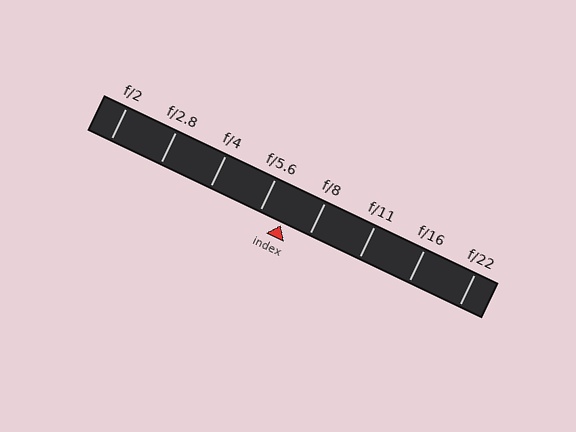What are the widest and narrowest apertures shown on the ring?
The widest aperture shown is f/2 and the narrowest is f/22.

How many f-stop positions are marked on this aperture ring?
There are 8 f-stop positions marked.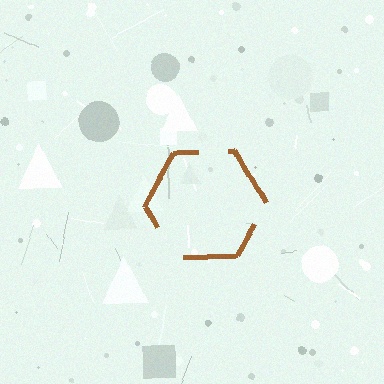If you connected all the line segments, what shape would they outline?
They would outline a hexagon.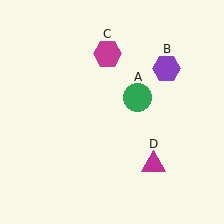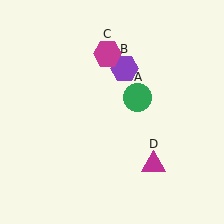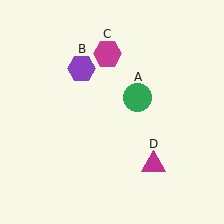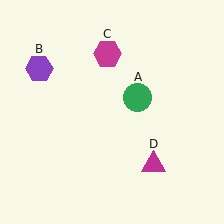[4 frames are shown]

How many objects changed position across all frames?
1 object changed position: purple hexagon (object B).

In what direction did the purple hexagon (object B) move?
The purple hexagon (object B) moved left.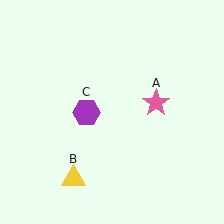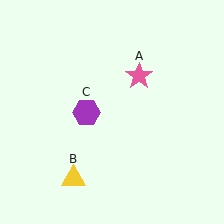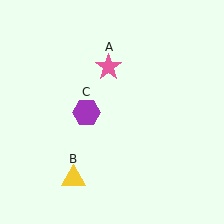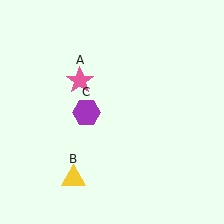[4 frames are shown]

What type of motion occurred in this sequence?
The pink star (object A) rotated counterclockwise around the center of the scene.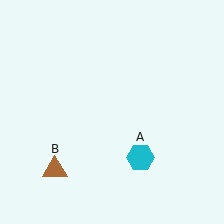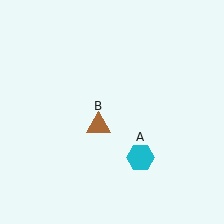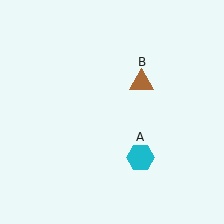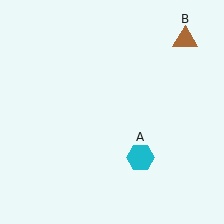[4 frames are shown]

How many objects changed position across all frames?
1 object changed position: brown triangle (object B).